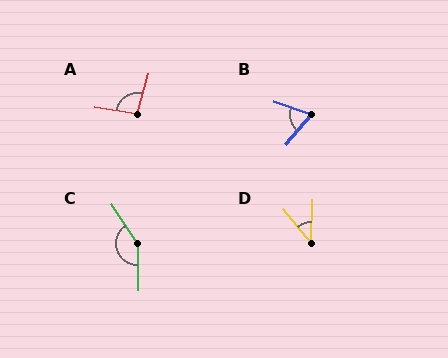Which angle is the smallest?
D, at approximately 40 degrees.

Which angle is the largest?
C, at approximately 148 degrees.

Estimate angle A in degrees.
Approximately 96 degrees.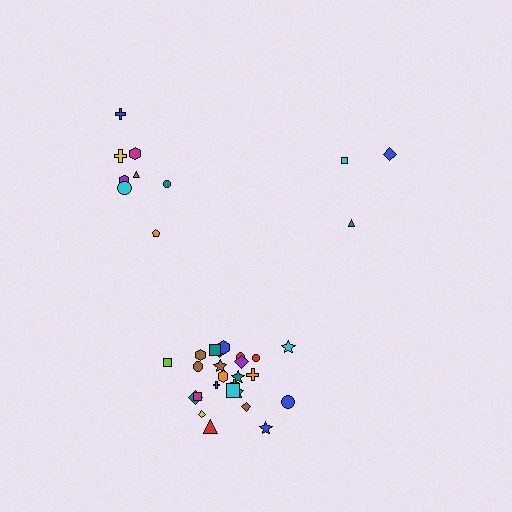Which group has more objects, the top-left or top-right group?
The top-left group.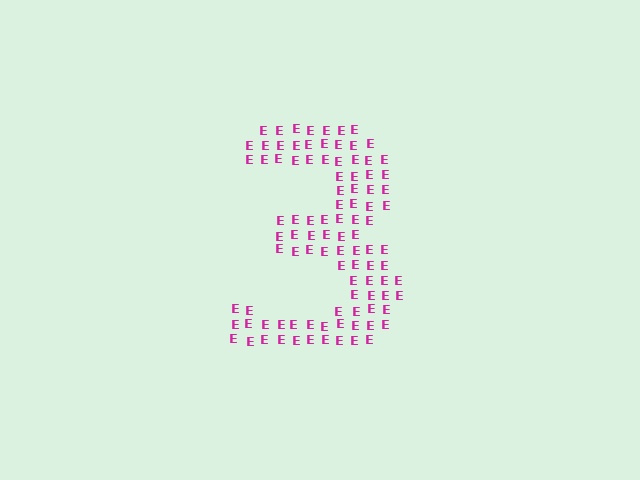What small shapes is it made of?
It is made of small letter E's.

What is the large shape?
The large shape is the digit 3.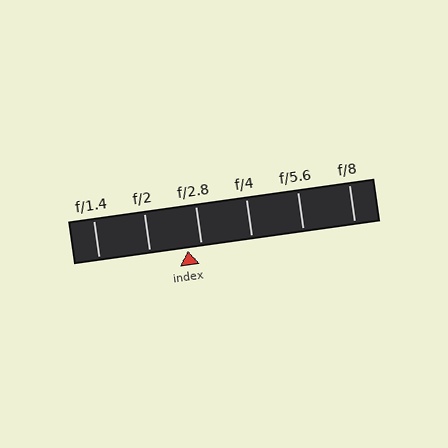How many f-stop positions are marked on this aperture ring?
There are 6 f-stop positions marked.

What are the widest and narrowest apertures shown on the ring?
The widest aperture shown is f/1.4 and the narrowest is f/8.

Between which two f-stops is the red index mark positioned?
The index mark is between f/2 and f/2.8.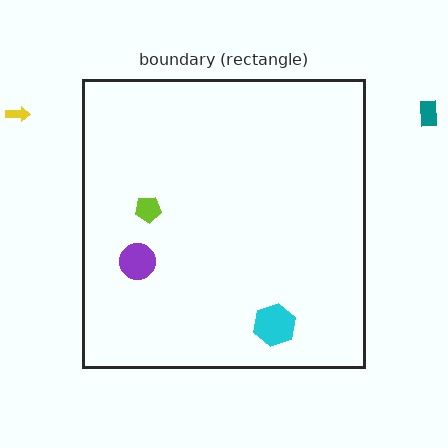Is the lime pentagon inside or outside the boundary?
Inside.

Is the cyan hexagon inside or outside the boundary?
Inside.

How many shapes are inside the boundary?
3 inside, 2 outside.